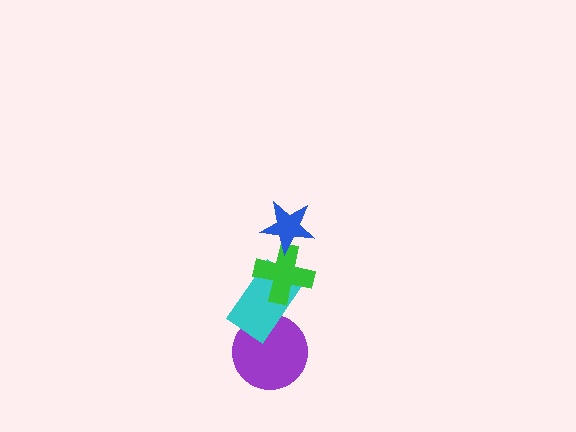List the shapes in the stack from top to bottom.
From top to bottom: the blue star, the green cross, the cyan rectangle, the purple circle.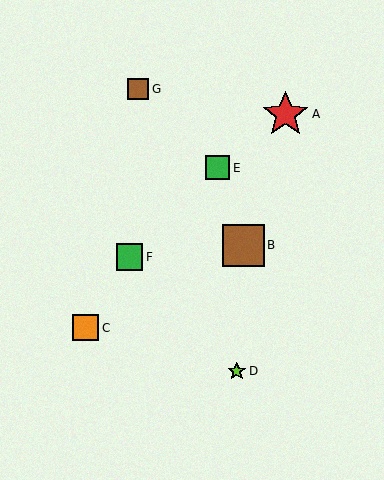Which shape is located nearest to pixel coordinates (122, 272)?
The green square (labeled F) at (130, 257) is nearest to that location.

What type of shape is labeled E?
Shape E is a green square.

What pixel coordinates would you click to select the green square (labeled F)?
Click at (130, 257) to select the green square F.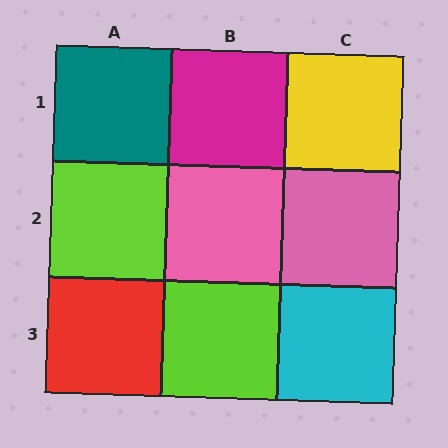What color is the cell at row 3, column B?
Lime.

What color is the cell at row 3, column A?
Red.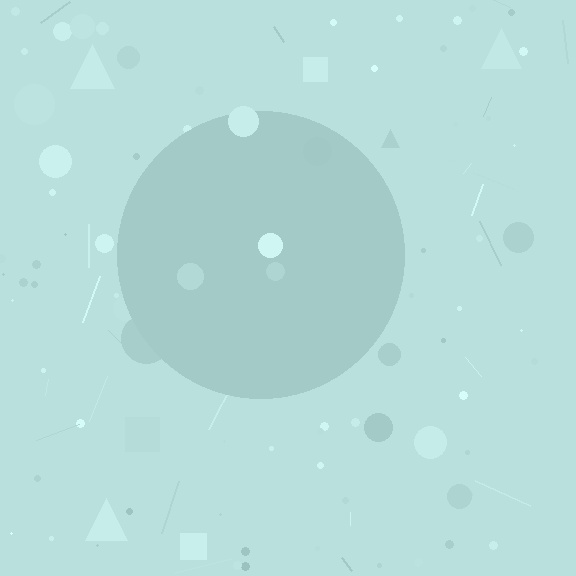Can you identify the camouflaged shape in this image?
The camouflaged shape is a circle.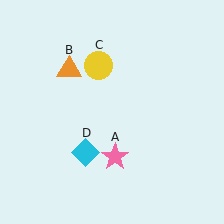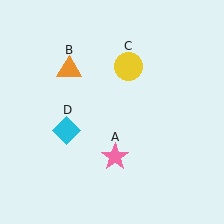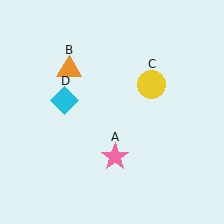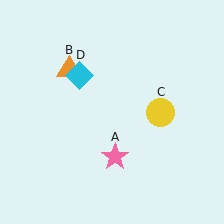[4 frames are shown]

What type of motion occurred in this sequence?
The yellow circle (object C), cyan diamond (object D) rotated clockwise around the center of the scene.